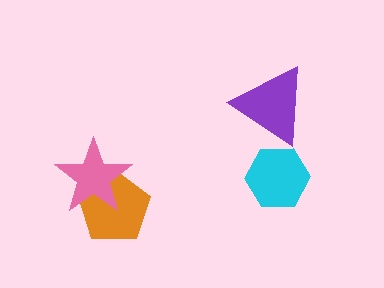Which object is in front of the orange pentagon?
The pink star is in front of the orange pentagon.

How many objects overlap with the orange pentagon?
1 object overlaps with the orange pentagon.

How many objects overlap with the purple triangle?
0 objects overlap with the purple triangle.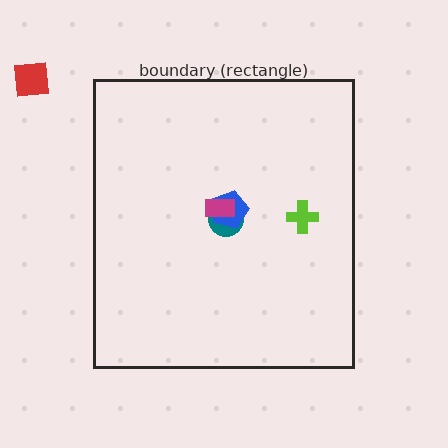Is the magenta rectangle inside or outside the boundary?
Inside.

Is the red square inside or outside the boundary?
Outside.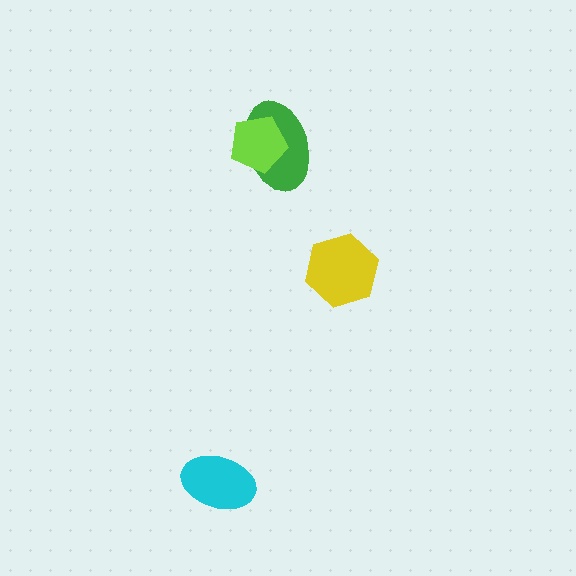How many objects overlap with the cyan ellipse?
0 objects overlap with the cyan ellipse.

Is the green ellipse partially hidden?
Yes, it is partially covered by another shape.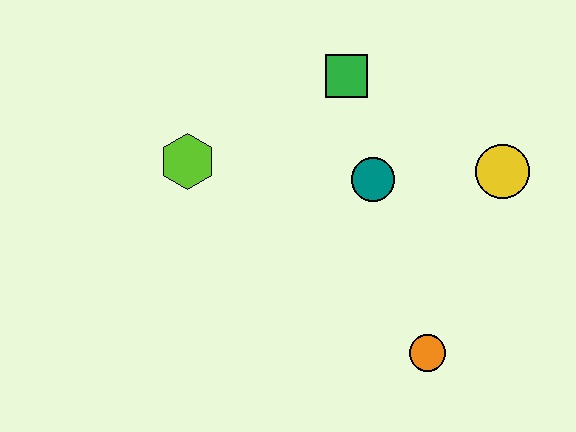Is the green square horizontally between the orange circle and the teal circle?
No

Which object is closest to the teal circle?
The green square is closest to the teal circle.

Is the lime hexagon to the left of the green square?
Yes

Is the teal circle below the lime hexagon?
Yes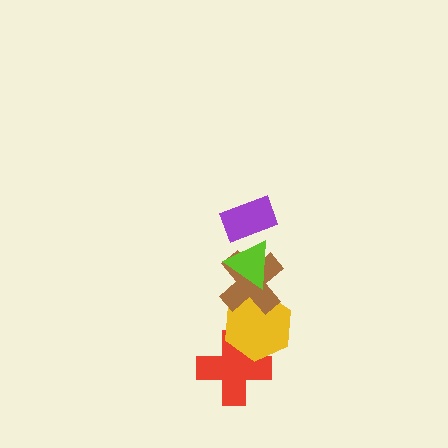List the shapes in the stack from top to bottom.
From top to bottom: the purple rectangle, the lime triangle, the brown cross, the yellow hexagon, the red cross.